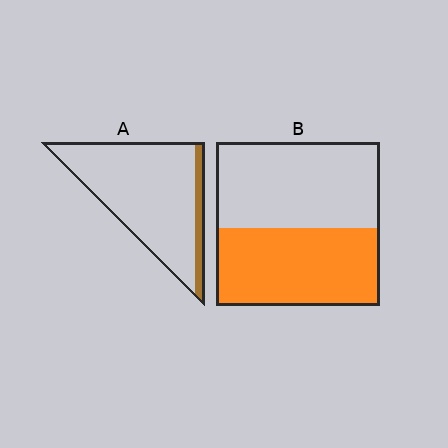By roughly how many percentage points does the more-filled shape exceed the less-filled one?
By roughly 35 percentage points (B over A).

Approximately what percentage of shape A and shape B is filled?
A is approximately 10% and B is approximately 50%.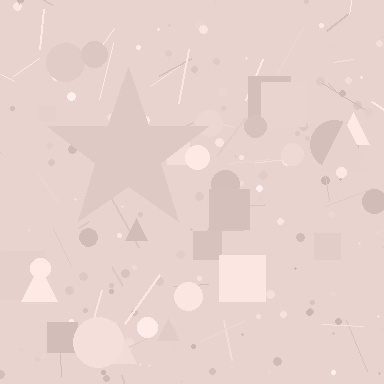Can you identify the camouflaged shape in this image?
The camouflaged shape is a star.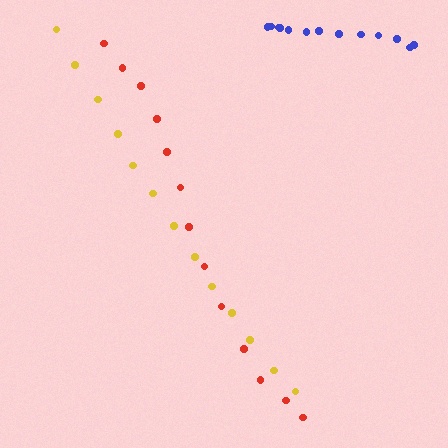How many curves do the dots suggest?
There are 3 distinct paths.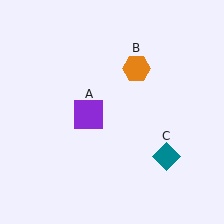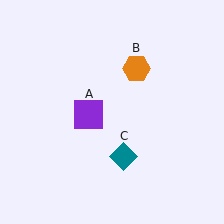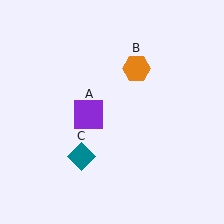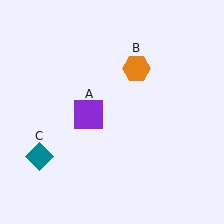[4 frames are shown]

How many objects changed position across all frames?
1 object changed position: teal diamond (object C).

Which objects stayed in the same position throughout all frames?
Purple square (object A) and orange hexagon (object B) remained stationary.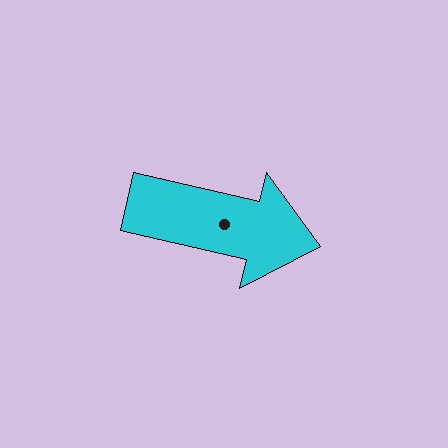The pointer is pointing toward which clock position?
Roughly 3 o'clock.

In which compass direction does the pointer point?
East.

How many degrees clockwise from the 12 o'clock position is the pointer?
Approximately 103 degrees.